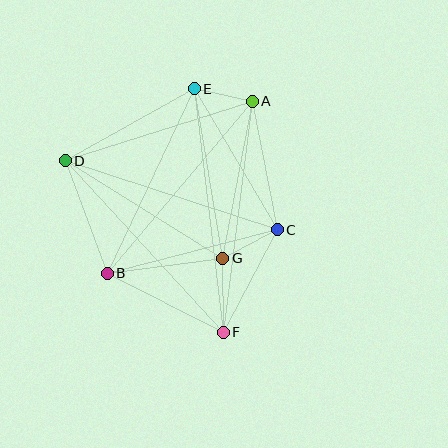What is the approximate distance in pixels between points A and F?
The distance between A and F is approximately 233 pixels.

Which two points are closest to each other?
Points A and E are closest to each other.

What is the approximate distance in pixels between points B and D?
The distance between B and D is approximately 120 pixels.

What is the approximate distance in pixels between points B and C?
The distance between B and C is approximately 175 pixels.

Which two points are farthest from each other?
Points E and F are farthest from each other.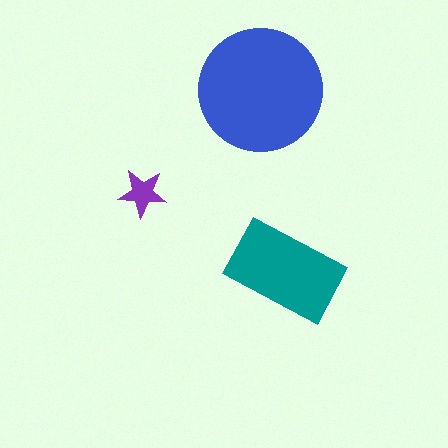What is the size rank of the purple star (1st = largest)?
3rd.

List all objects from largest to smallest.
The blue circle, the teal rectangle, the purple star.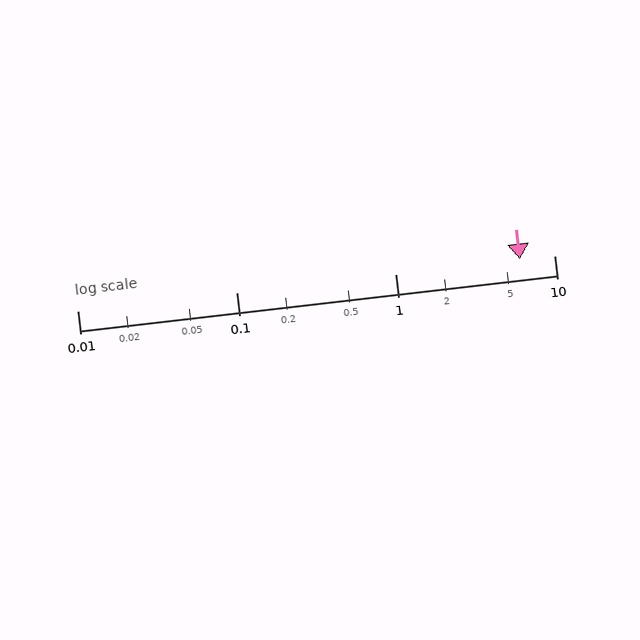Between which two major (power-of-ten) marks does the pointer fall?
The pointer is between 1 and 10.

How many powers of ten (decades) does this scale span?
The scale spans 3 decades, from 0.01 to 10.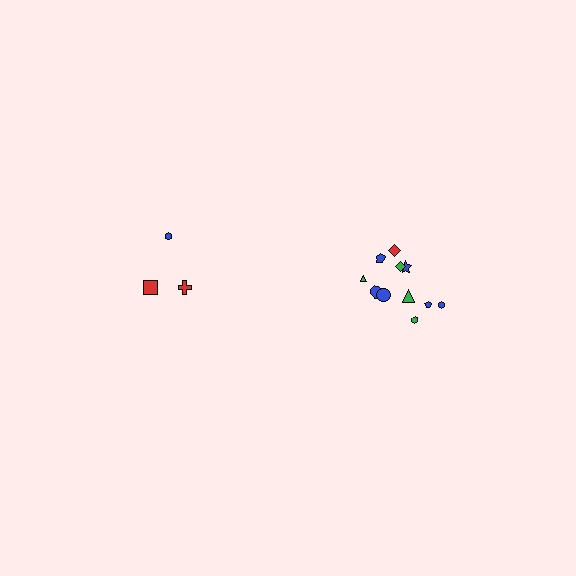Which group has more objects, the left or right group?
The right group.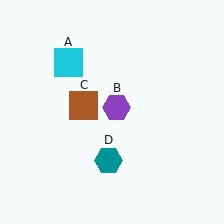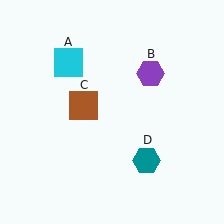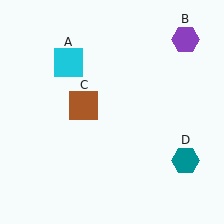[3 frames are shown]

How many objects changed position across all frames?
2 objects changed position: purple hexagon (object B), teal hexagon (object D).